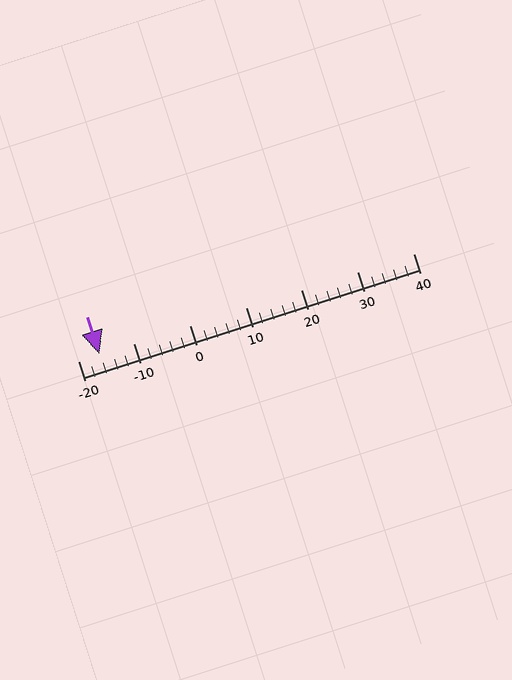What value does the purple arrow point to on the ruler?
The purple arrow points to approximately -16.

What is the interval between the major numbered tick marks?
The major tick marks are spaced 10 units apart.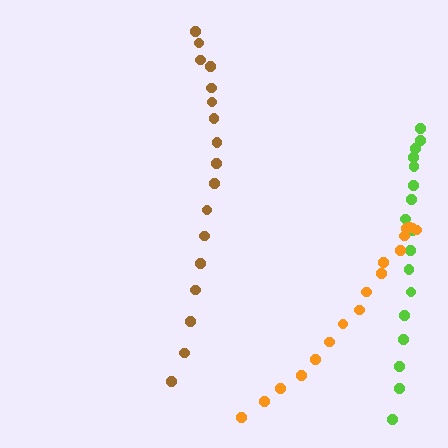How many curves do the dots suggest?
There are 3 distinct paths.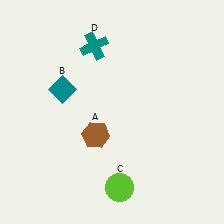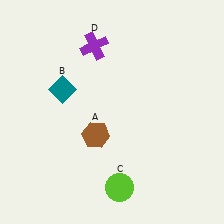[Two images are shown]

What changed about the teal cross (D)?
In Image 1, D is teal. In Image 2, it changed to purple.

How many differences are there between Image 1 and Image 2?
There is 1 difference between the two images.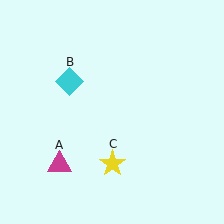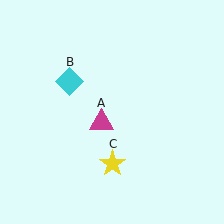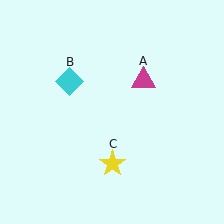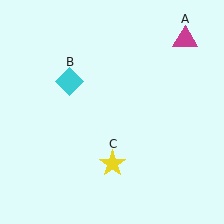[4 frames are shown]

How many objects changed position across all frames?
1 object changed position: magenta triangle (object A).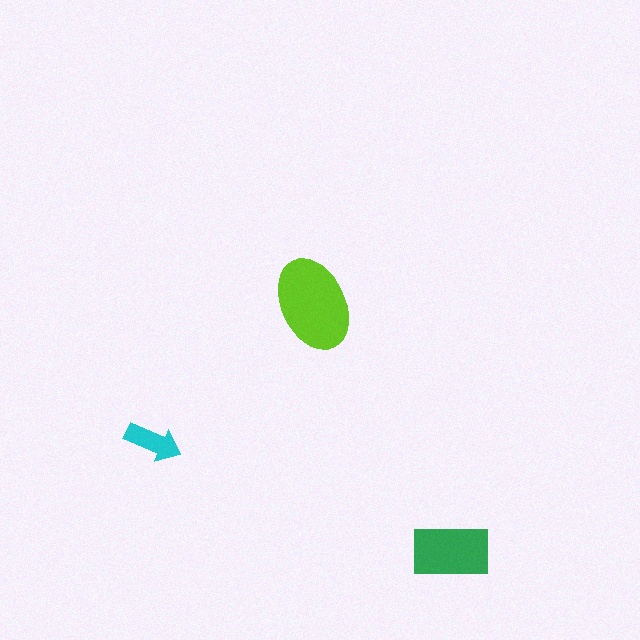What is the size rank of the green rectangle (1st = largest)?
2nd.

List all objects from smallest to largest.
The cyan arrow, the green rectangle, the lime ellipse.